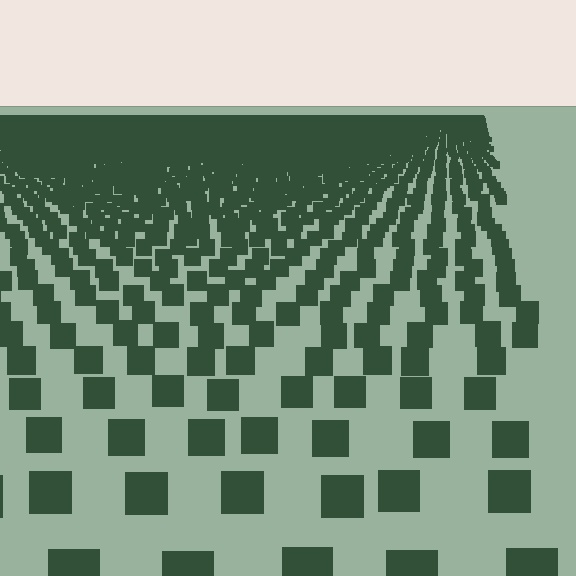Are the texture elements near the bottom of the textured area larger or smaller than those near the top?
Larger. Near the bottom, elements are closer to the viewer and appear at a bigger on-screen size.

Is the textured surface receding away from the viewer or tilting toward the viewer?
The surface is receding away from the viewer. Texture elements get smaller and denser toward the top.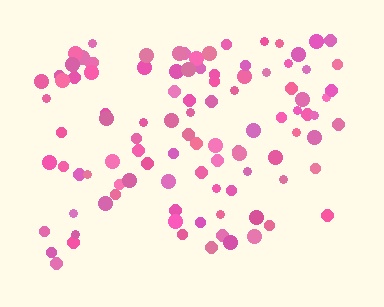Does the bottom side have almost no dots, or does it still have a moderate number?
Still a moderate number, just noticeably fewer than the top.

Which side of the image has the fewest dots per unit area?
The bottom.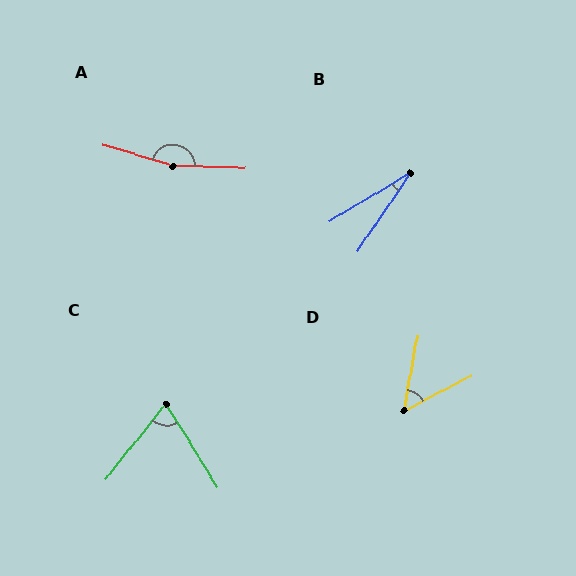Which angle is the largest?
A, at approximately 164 degrees.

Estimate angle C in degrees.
Approximately 70 degrees.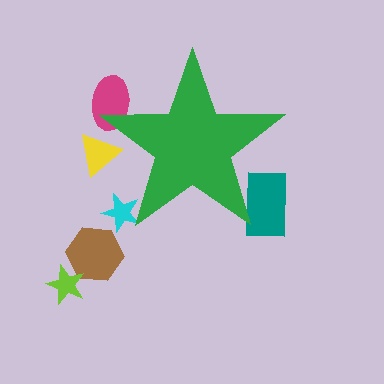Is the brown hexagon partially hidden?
No, the brown hexagon is fully visible.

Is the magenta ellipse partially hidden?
Yes, the magenta ellipse is partially hidden behind the green star.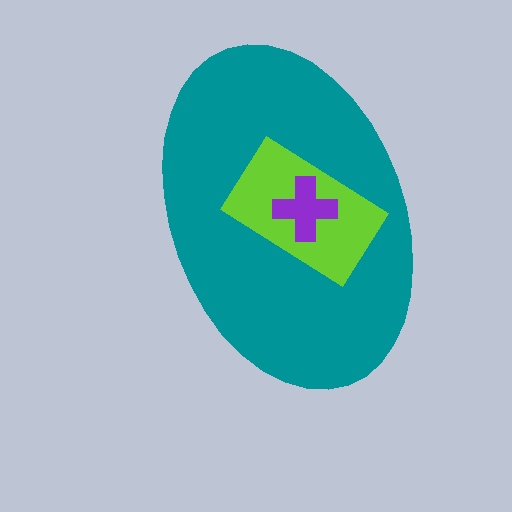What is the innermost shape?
The purple cross.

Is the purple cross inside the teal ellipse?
Yes.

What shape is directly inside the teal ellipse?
The lime rectangle.